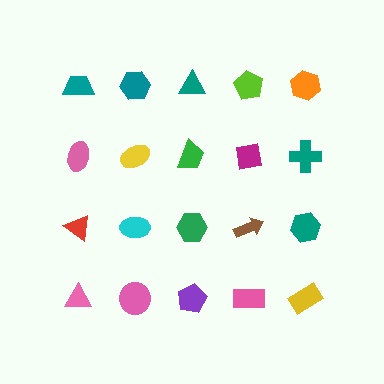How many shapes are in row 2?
5 shapes.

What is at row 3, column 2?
A cyan ellipse.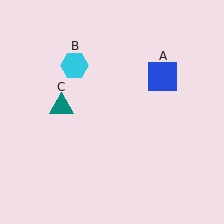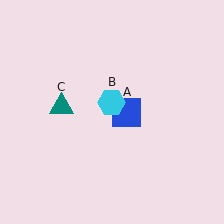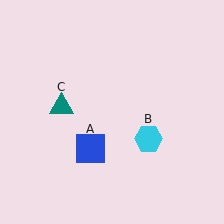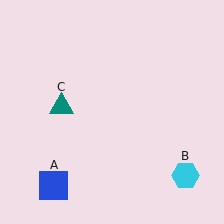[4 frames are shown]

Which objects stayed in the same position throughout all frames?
Teal triangle (object C) remained stationary.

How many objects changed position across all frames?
2 objects changed position: blue square (object A), cyan hexagon (object B).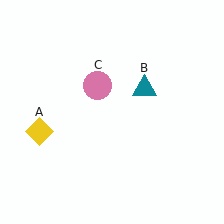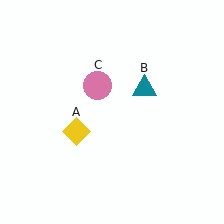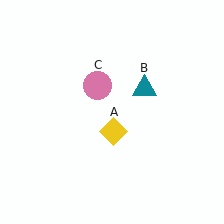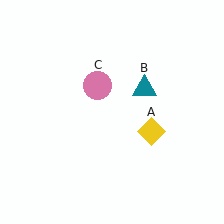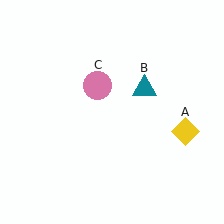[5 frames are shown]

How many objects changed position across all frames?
1 object changed position: yellow diamond (object A).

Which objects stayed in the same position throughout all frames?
Teal triangle (object B) and pink circle (object C) remained stationary.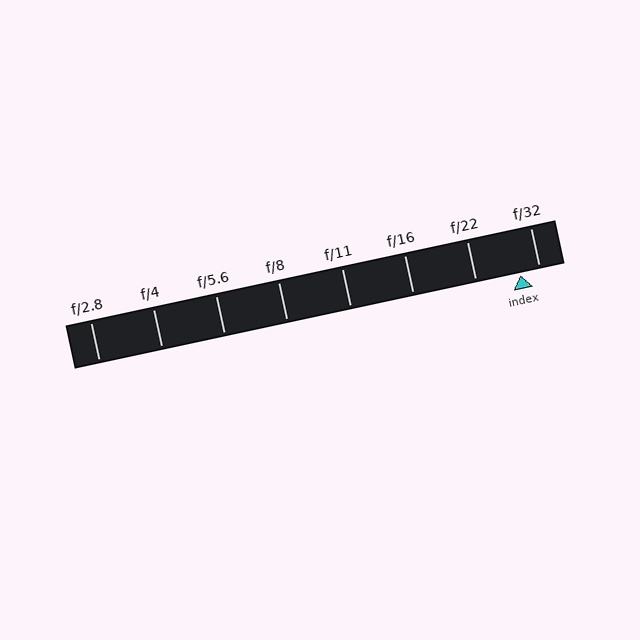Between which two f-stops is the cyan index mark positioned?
The index mark is between f/22 and f/32.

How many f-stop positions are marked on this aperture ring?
There are 8 f-stop positions marked.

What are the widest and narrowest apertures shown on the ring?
The widest aperture shown is f/2.8 and the narrowest is f/32.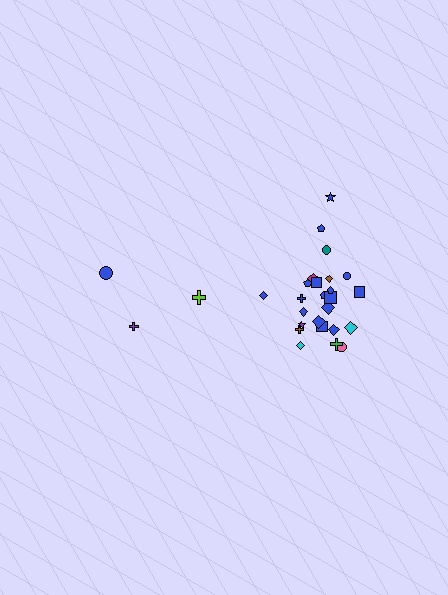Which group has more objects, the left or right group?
The right group.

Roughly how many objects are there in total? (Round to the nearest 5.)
Roughly 30 objects in total.